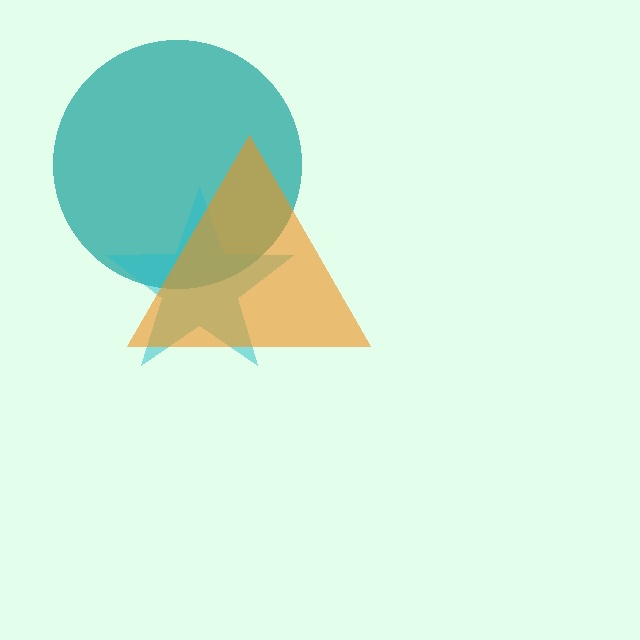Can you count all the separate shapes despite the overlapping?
Yes, there are 3 separate shapes.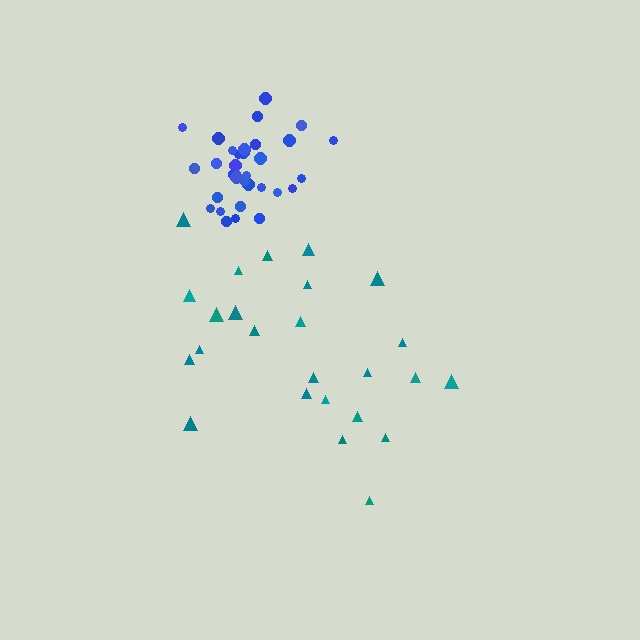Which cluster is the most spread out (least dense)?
Teal.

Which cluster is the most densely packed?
Blue.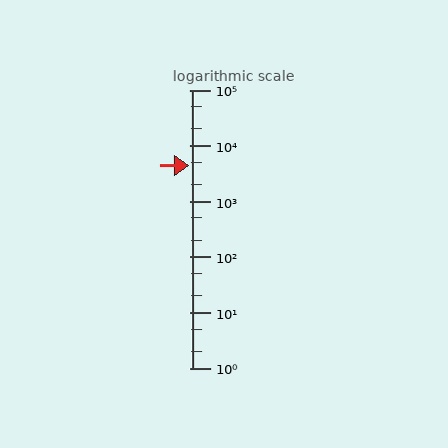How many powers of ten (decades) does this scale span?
The scale spans 5 decades, from 1 to 100000.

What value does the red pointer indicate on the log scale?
The pointer indicates approximately 4400.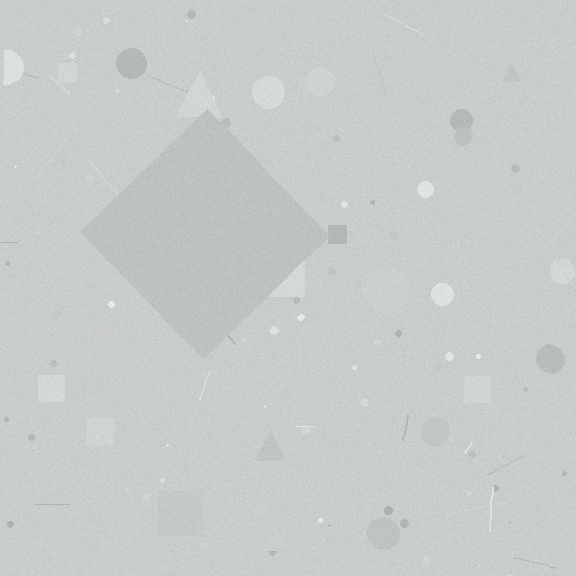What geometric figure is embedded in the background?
A diamond is embedded in the background.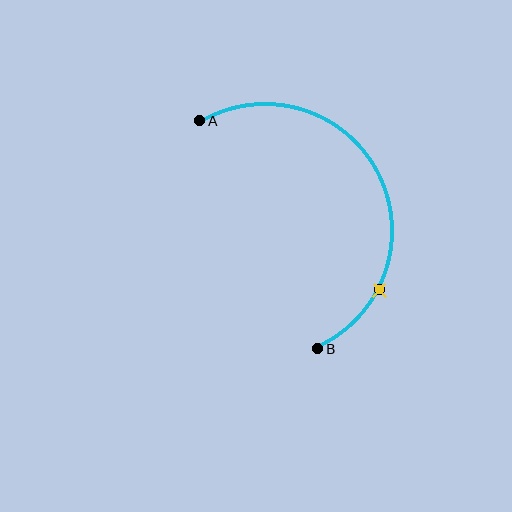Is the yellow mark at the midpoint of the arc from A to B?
No. The yellow mark lies on the arc but is closer to endpoint B. The arc midpoint would be at the point on the curve equidistant along the arc from both A and B.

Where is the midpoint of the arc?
The arc midpoint is the point on the curve farthest from the straight line joining A and B. It sits to the right of that line.